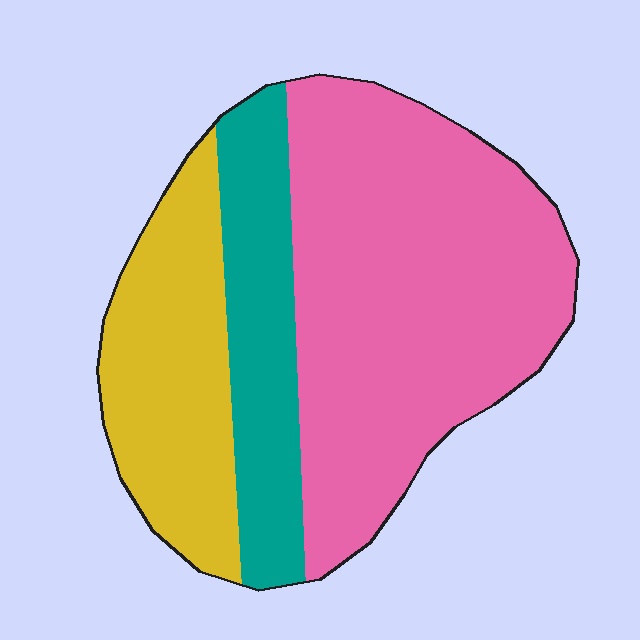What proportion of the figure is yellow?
Yellow takes up less than a quarter of the figure.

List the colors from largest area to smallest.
From largest to smallest: pink, yellow, teal.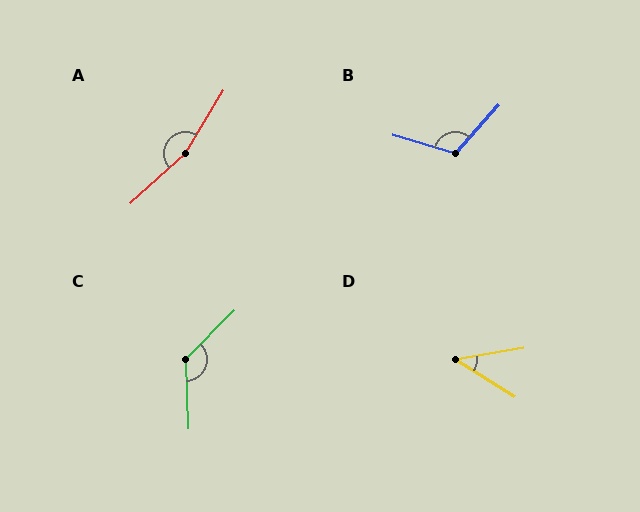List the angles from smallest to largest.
D (41°), B (116°), C (133°), A (163°).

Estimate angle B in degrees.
Approximately 116 degrees.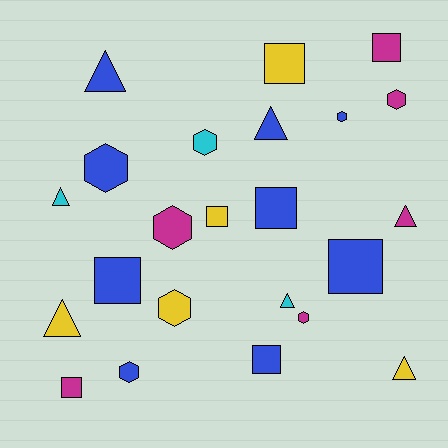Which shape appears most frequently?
Square, with 8 objects.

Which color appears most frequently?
Blue, with 9 objects.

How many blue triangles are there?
There are 2 blue triangles.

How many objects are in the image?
There are 23 objects.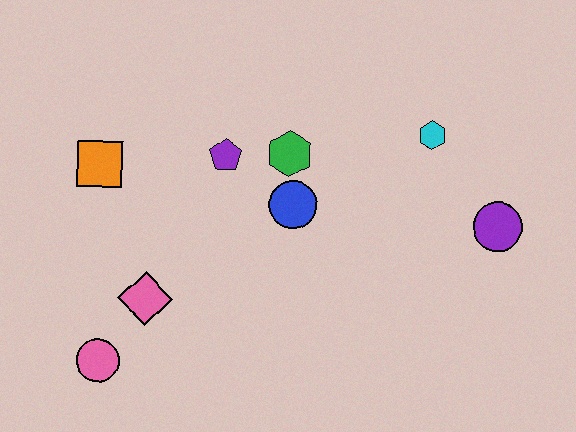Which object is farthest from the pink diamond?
The purple circle is farthest from the pink diamond.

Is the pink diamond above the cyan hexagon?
No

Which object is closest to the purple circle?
The cyan hexagon is closest to the purple circle.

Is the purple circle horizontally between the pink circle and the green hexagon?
No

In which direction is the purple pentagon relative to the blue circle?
The purple pentagon is to the left of the blue circle.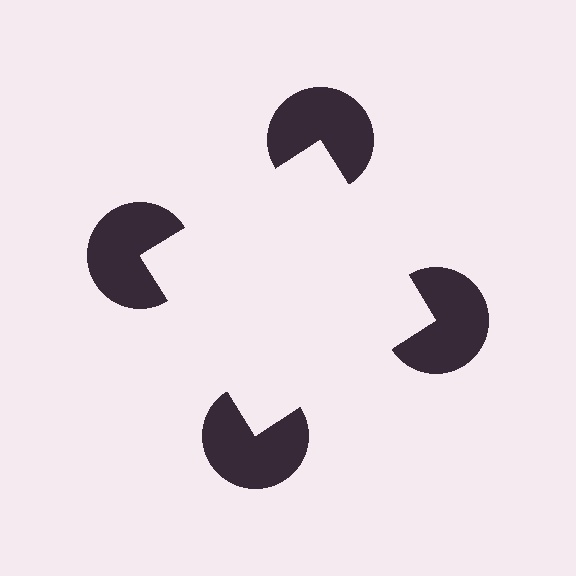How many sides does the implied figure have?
4 sides.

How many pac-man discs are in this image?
There are 4 — one at each vertex of the illusory square.